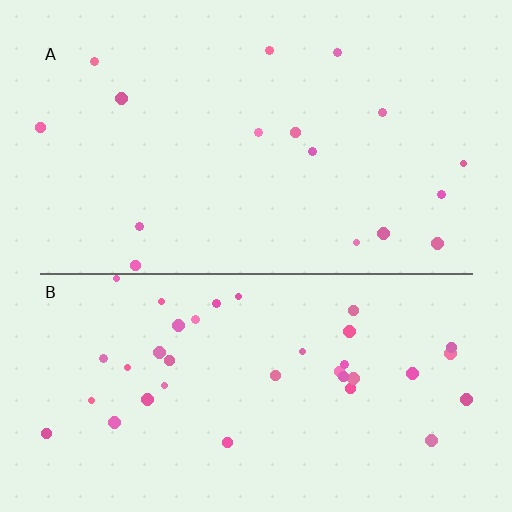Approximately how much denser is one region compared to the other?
Approximately 2.2× — region B over region A.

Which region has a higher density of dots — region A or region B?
B (the bottom).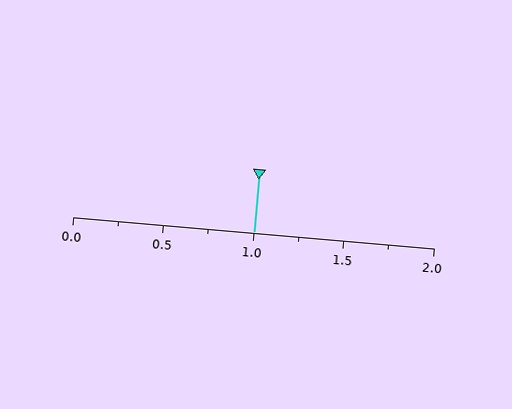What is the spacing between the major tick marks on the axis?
The major ticks are spaced 0.5 apart.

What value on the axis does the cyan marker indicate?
The marker indicates approximately 1.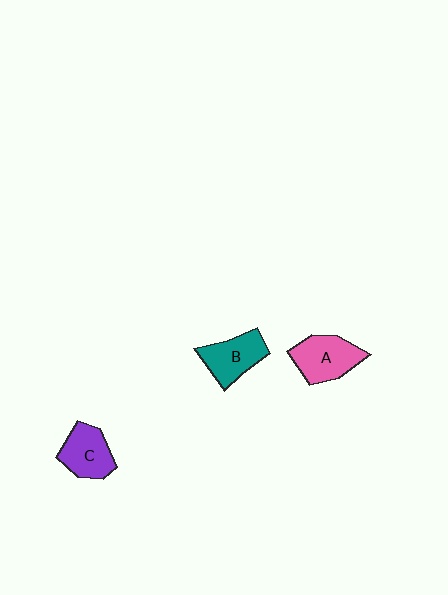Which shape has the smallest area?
Shape C (purple).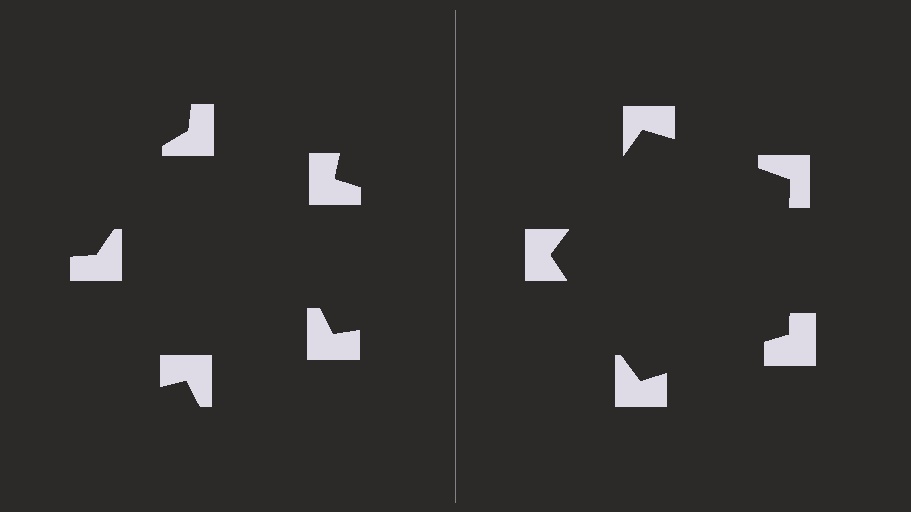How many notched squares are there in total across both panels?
10 — 5 on each side.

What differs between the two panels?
The notched squares are positioned identically on both sides; only the wedge orientations differ. On the right they align to a pentagon; on the left they are misaligned.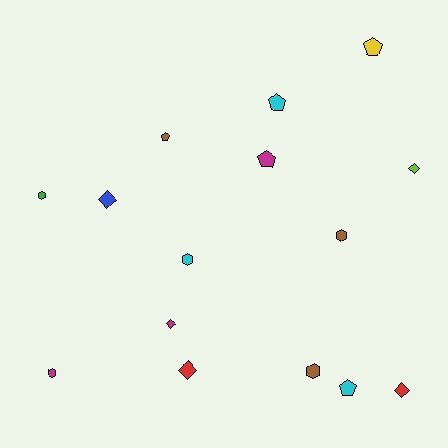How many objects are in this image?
There are 15 objects.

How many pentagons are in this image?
There are 5 pentagons.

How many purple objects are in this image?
There are no purple objects.